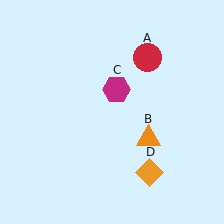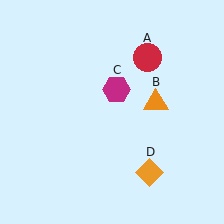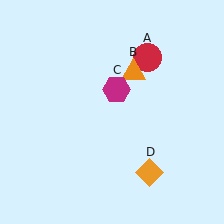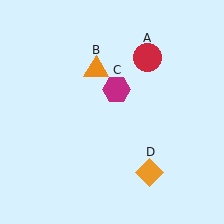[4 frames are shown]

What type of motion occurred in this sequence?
The orange triangle (object B) rotated counterclockwise around the center of the scene.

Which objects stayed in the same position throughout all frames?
Red circle (object A) and magenta hexagon (object C) and orange diamond (object D) remained stationary.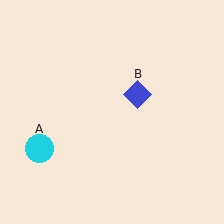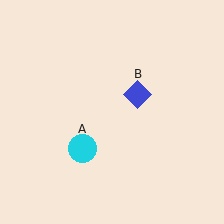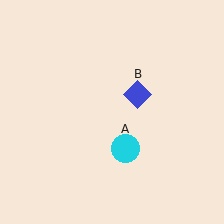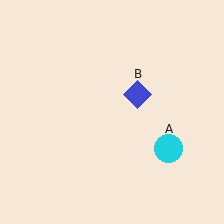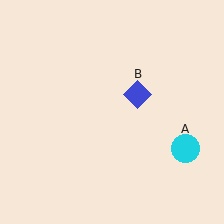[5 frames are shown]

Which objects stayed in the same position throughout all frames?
Blue diamond (object B) remained stationary.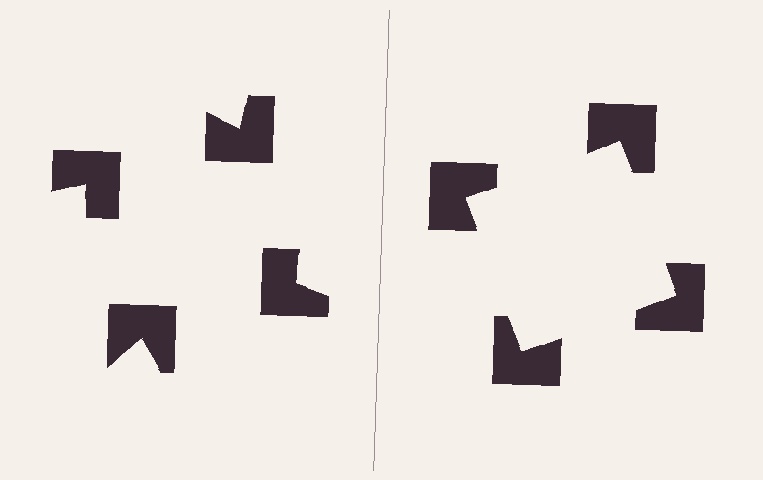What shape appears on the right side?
An illusory square.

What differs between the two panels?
The notched squares are positioned identically on both sides; only the wedge orientations differ. On the right they align to a square; on the left they are misaligned.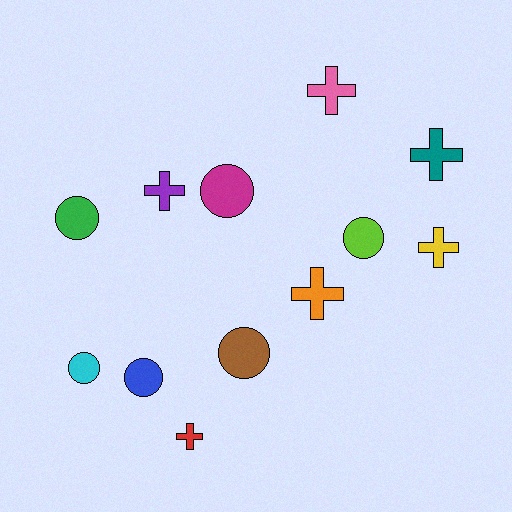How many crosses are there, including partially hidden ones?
There are 6 crosses.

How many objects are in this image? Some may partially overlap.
There are 12 objects.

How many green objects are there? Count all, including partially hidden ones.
There is 1 green object.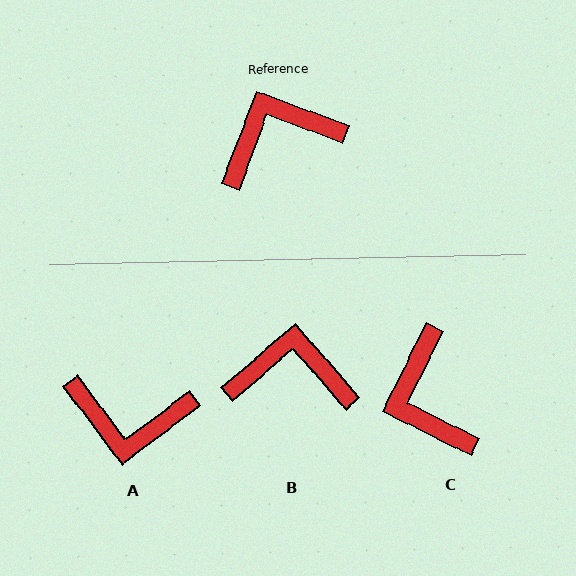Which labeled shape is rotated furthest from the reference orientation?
A, about 147 degrees away.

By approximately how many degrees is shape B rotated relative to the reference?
Approximately 29 degrees clockwise.